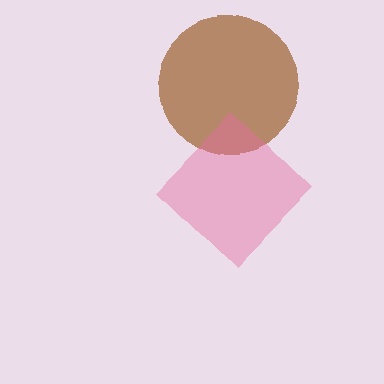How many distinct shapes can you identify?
There are 2 distinct shapes: a brown circle, a pink diamond.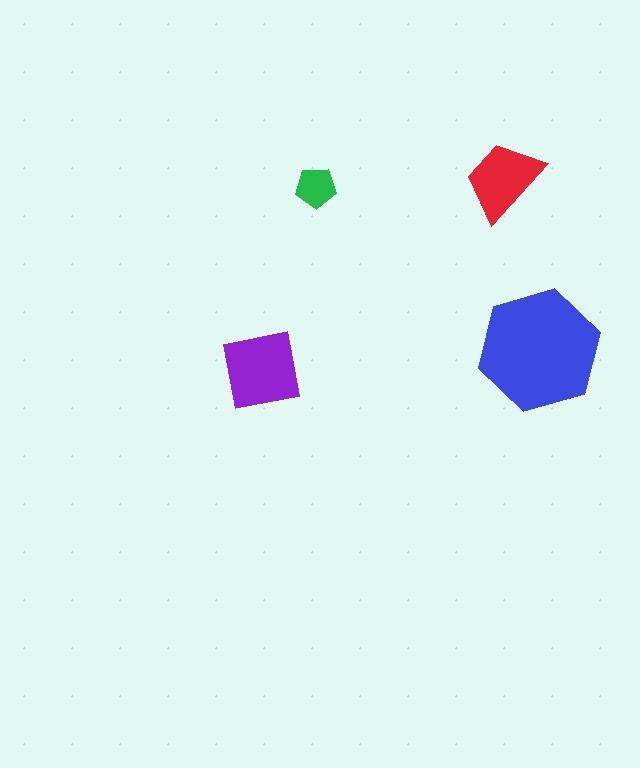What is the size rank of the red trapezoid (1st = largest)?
3rd.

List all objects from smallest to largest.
The green pentagon, the red trapezoid, the purple square, the blue hexagon.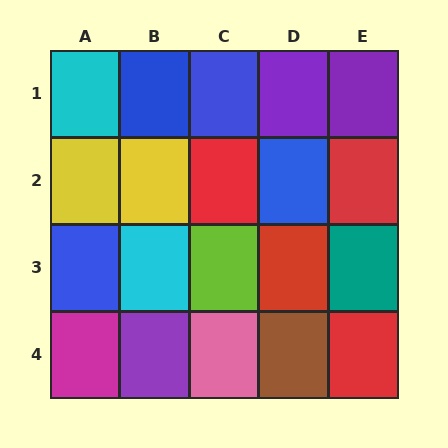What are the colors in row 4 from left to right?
Magenta, purple, pink, brown, red.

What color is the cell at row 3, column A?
Blue.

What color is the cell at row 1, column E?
Purple.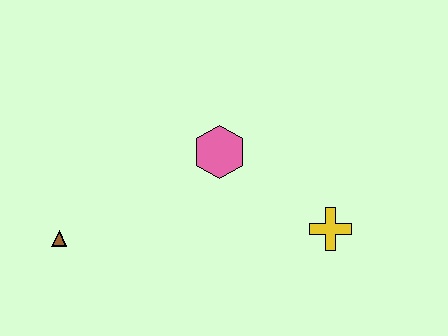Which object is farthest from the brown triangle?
The yellow cross is farthest from the brown triangle.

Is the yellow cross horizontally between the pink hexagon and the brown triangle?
No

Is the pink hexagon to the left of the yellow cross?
Yes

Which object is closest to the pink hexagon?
The yellow cross is closest to the pink hexagon.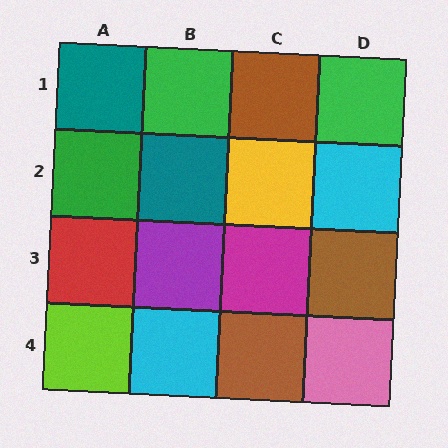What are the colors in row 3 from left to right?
Red, purple, magenta, brown.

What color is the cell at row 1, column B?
Green.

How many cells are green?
3 cells are green.